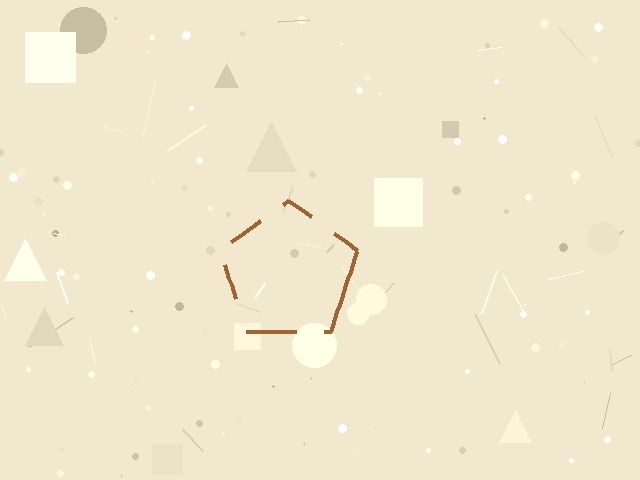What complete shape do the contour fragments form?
The contour fragments form a pentagon.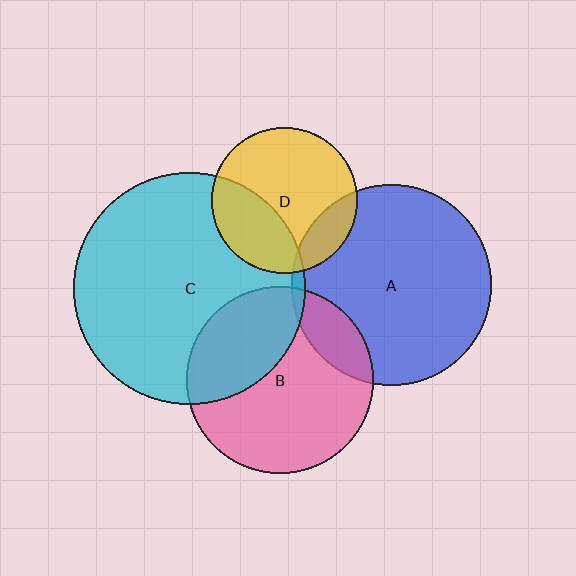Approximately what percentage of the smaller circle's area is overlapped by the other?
Approximately 15%.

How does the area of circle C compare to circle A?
Approximately 1.3 times.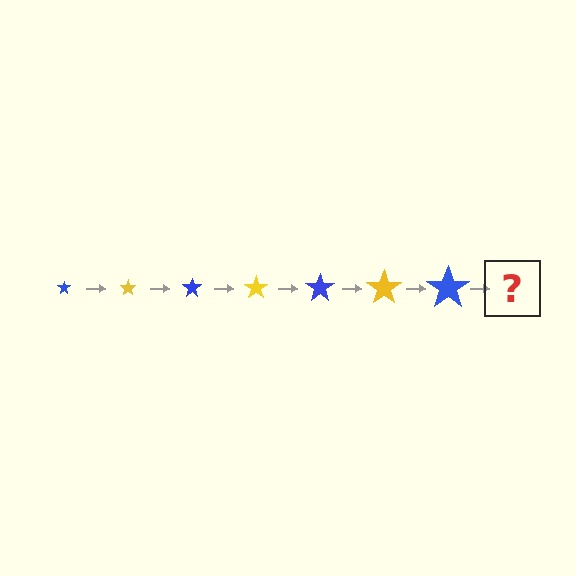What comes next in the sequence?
The next element should be a yellow star, larger than the previous one.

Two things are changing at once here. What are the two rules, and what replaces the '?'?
The two rules are that the star grows larger each step and the color cycles through blue and yellow. The '?' should be a yellow star, larger than the previous one.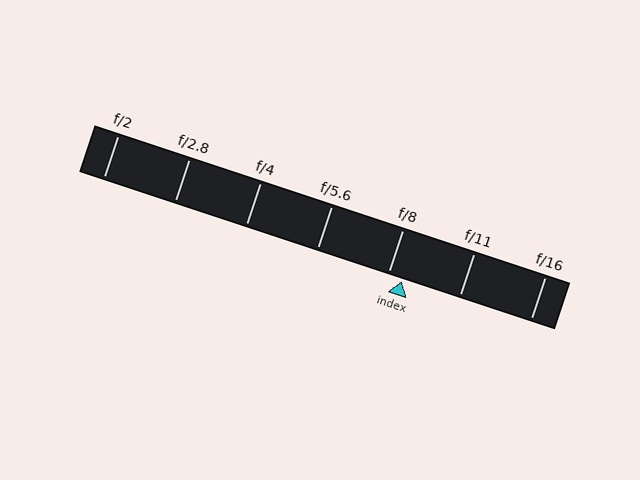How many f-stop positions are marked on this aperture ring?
There are 7 f-stop positions marked.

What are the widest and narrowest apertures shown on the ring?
The widest aperture shown is f/2 and the narrowest is f/16.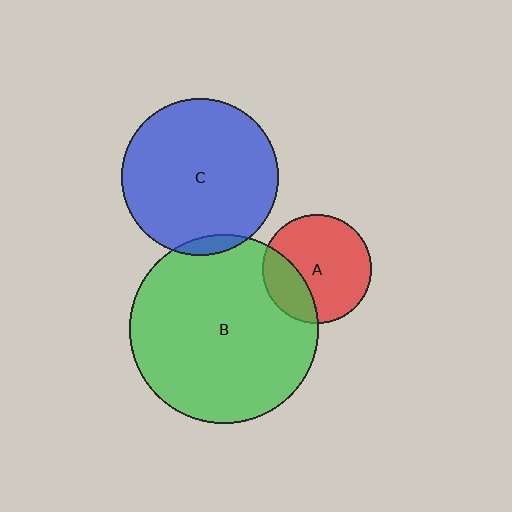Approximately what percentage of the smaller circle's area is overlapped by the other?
Approximately 25%.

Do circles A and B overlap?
Yes.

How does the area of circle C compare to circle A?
Approximately 2.1 times.